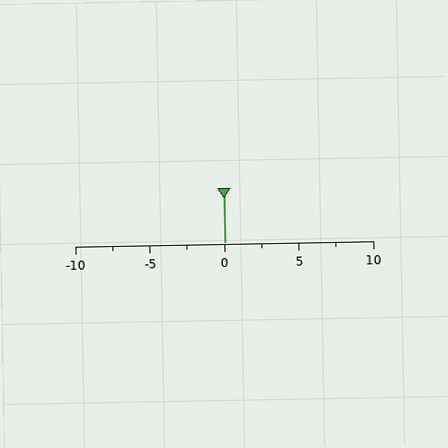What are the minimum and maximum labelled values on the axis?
The axis runs from -10 to 10.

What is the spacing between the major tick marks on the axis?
The major ticks are spaced 5 apart.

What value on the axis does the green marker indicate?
The marker indicates approximately 0.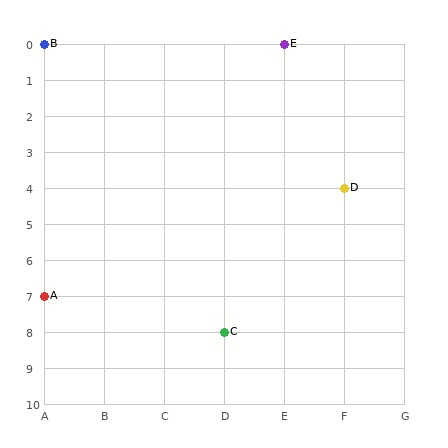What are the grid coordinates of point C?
Point C is at grid coordinates (D, 8).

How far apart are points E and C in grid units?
Points E and C are 1 column and 8 rows apart (about 8.1 grid units diagonally).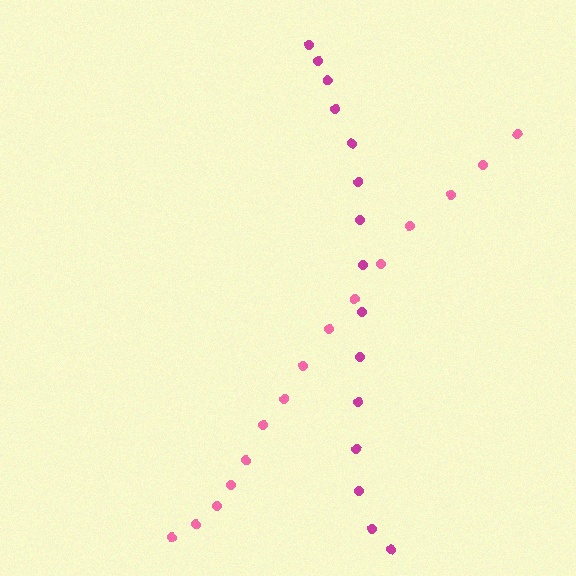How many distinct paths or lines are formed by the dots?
There are 2 distinct paths.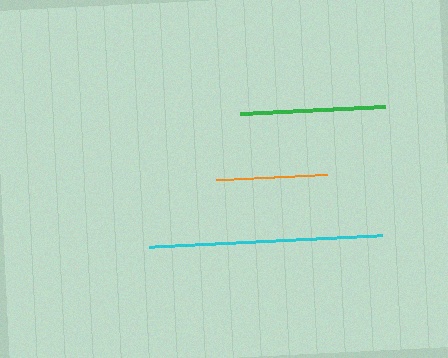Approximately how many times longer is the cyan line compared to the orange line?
The cyan line is approximately 2.1 times the length of the orange line.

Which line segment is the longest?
The cyan line is the longest at approximately 234 pixels.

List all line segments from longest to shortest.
From longest to shortest: cyan, green, orange.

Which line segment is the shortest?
The orange line is the shortest at approximately 111 pixels.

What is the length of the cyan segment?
The cyan segment is approximately 234 pixels long.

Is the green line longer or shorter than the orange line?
The green line is longer than the orange line.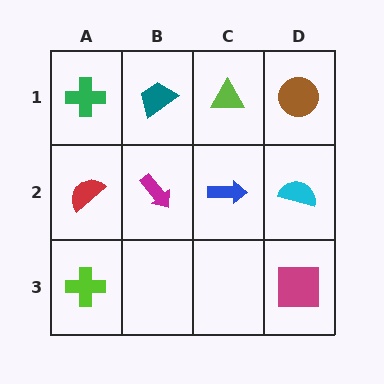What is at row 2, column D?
A cyan semicircle.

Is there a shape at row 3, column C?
No, that cell is empty.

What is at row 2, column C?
A blue arrow.